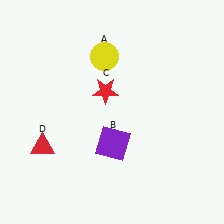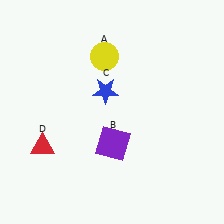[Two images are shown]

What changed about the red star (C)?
In Image 1, C is red. In Image 2, it changed to blue.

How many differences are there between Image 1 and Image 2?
There is 1 difference between the two images.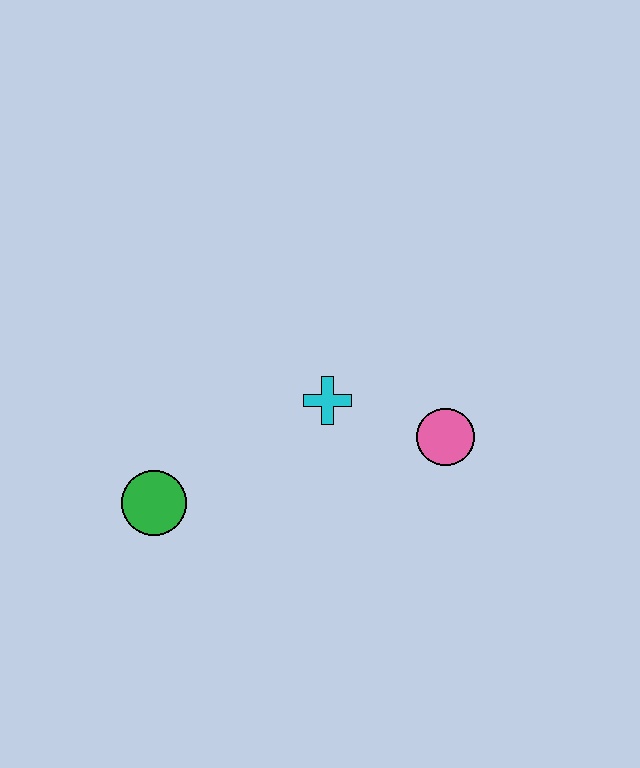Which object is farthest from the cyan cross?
The green circle is farthest from the cyan cross.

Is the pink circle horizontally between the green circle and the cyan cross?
No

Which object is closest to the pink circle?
The cyan cross is closest to the pink circle.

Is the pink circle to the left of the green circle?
No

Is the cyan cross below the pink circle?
No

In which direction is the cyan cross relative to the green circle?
The cyan cross is to the right of the green circle.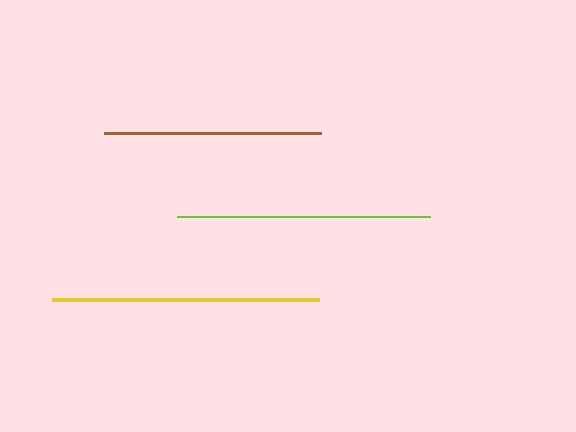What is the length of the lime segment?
The lime segment is approximately 252 pixels long.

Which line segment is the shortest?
The brown line is the shortest at approximately 218 pixels.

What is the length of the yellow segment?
The yellow segment is approximately 267 pixels long.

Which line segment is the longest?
The yellow line is the longest at approximately 267 pixels.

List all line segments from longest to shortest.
From longest to shortest: yellow, lime, brown.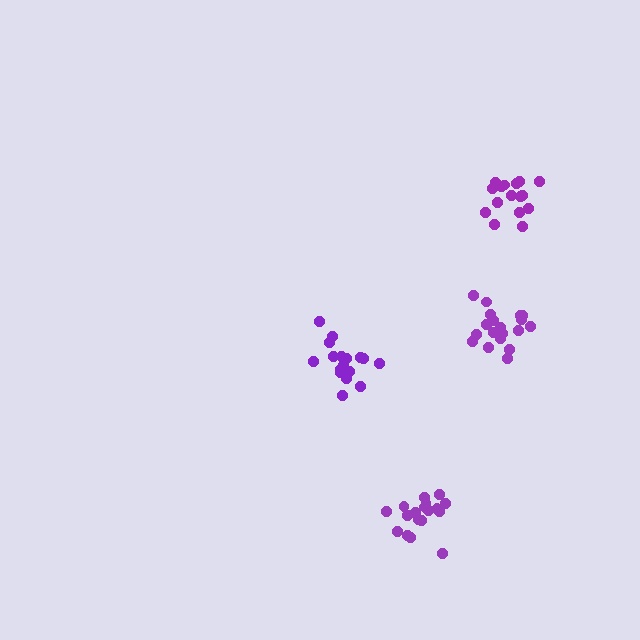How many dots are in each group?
Group 1: 18 dots, Group 2: 16 dots, Group 3: 18 dots, Group 4: 19 dots (71 total).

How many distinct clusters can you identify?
There are 4 distinct clusters.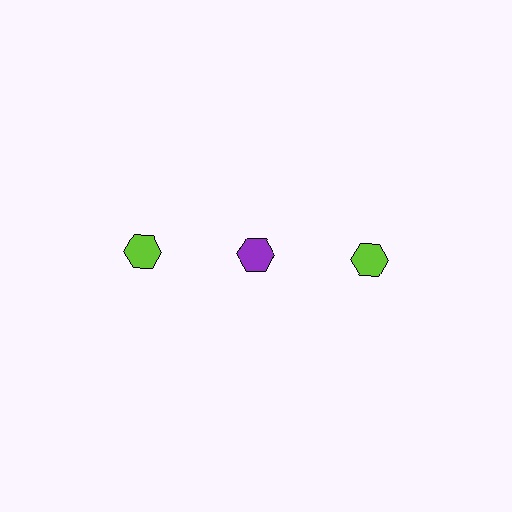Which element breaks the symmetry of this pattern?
The purple hexagon in the top row, second from left column breaks the symmetry. All other shapes are lime hexagons.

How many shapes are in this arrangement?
There are 3 shapes arranged in a grid pattern.